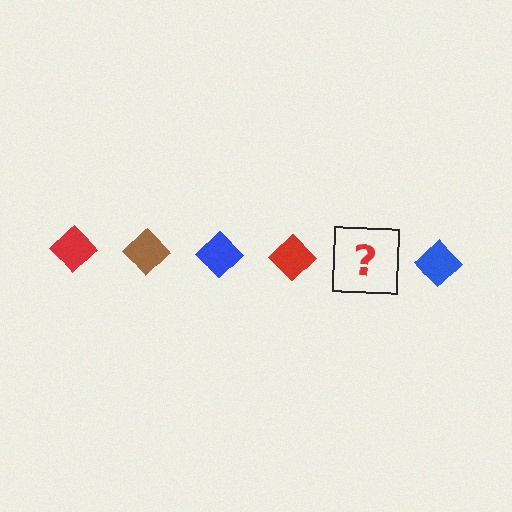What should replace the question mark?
The question mark should be replaced with a brown diamond.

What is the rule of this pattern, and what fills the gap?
The rule is that the pattern cycles through red, brown, blue diamonds. The gap should be filled with a brown diamond.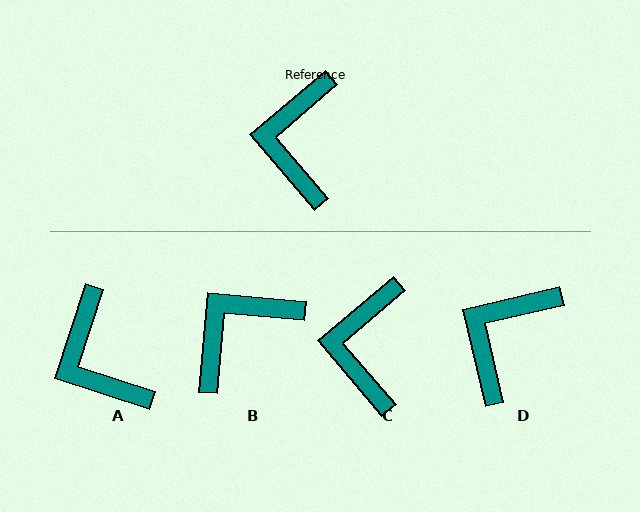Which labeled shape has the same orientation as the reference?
C.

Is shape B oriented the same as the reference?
No, it is off by about 45 degrees.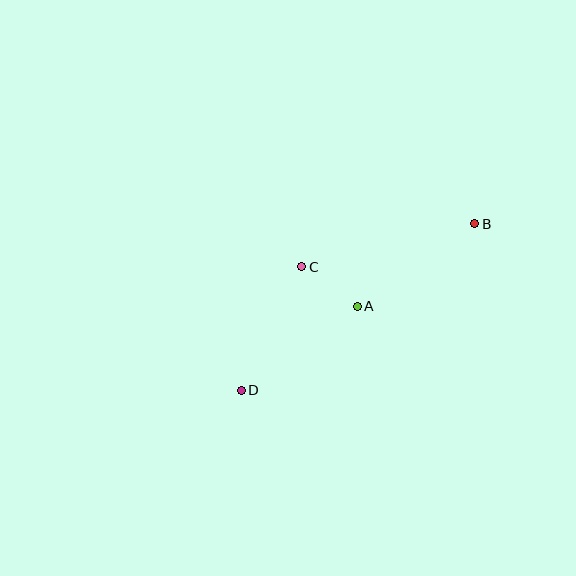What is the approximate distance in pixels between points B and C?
The distance between B and C is approximately 178 pixels.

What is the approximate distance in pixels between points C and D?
The distance between C and D is approximately 137 pixels.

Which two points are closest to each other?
Points A and C are closest to each other.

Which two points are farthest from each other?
Points B and D are farthest from each other.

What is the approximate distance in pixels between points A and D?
The distance between A and D is approximately 143 pixels.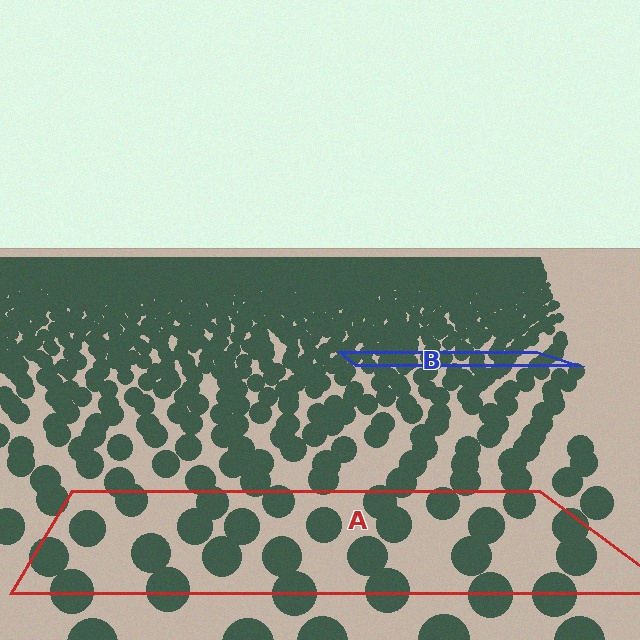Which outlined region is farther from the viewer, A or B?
Region B is farther from the viewer — the texture elements inside it appear smaller and more densely packed.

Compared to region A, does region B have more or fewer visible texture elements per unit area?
Region B has more texture elements per unit area — they are packed more densely because it is farther away.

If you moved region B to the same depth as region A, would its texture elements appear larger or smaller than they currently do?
They would appear larger. At a closer depth, the same texture elements are projected at a bigger on-screen size.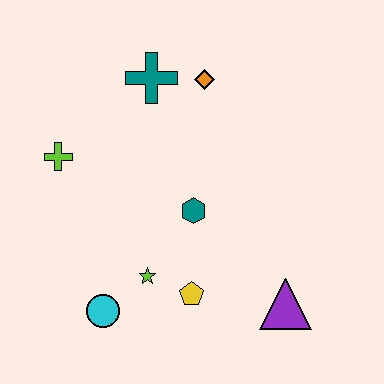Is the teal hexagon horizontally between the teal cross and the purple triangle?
Yes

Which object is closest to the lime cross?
The teal cross is closest to the lime cross.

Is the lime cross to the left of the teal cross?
Yes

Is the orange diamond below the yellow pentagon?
No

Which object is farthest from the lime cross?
The purple triangle is farthest from the lime cross.